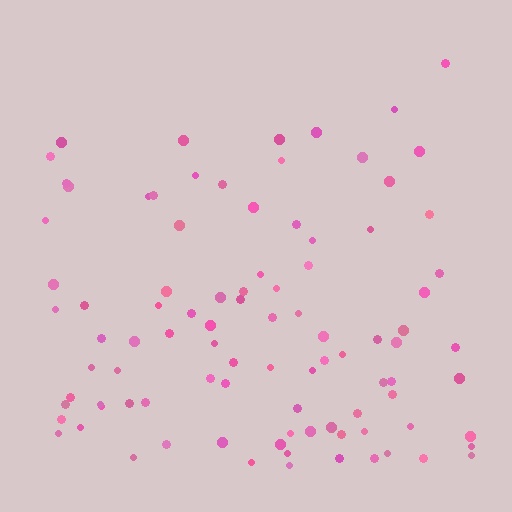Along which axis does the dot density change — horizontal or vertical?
Vertical.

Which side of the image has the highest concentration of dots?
The bottom.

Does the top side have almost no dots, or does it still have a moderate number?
Still a moderate number, just noticeably fewer than the bottom.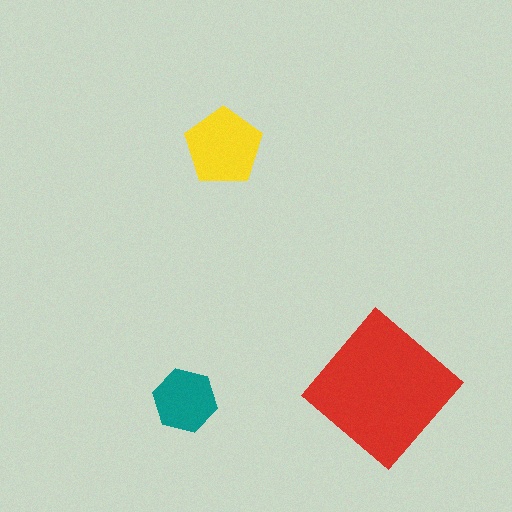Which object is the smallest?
The teal hexagon.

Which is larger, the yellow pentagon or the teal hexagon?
The yellow pentagon.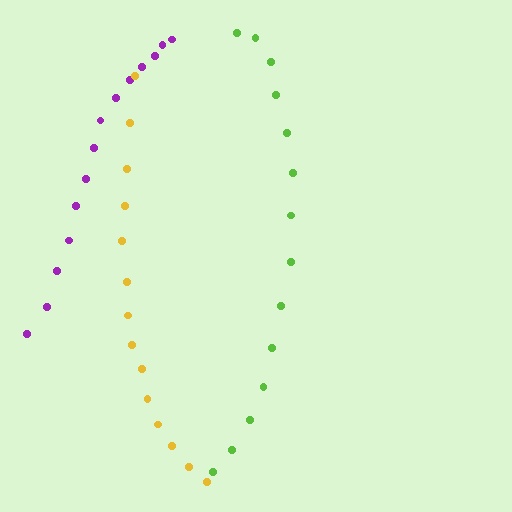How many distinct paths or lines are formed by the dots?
There are 3 distinct paths.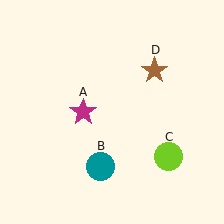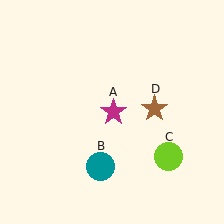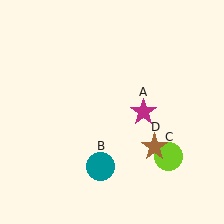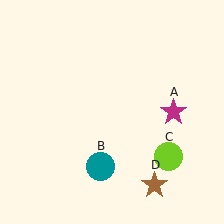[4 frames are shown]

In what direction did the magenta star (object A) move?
The magenta star (object A) moved right.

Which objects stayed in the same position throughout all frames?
Teal circle (object B) and lime circle (object C) remained stationary.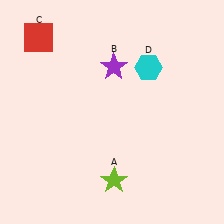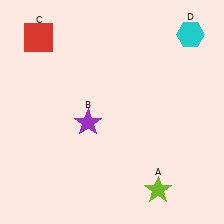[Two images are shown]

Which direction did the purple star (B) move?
The purple star (B) moved down.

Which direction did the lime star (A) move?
The lime star (A) moved right.